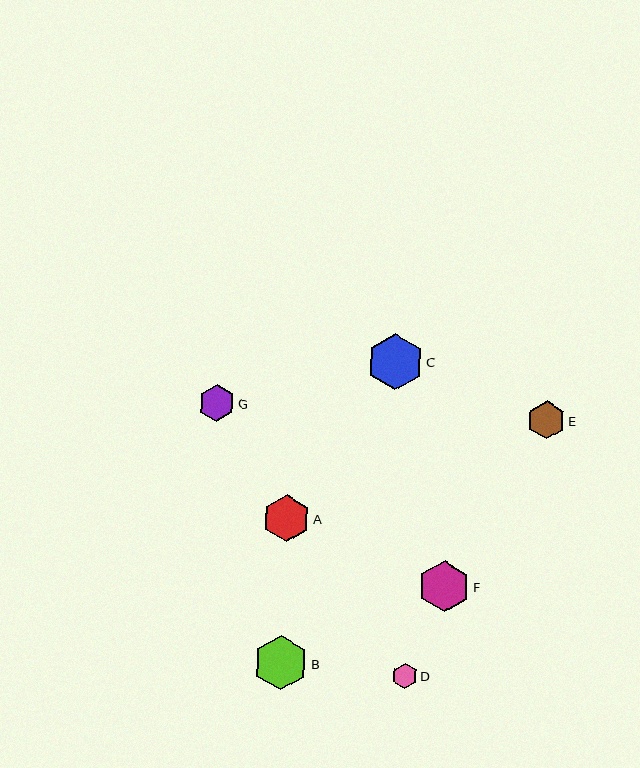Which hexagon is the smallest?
Hexagon D is the smallest with a size of approximately 25 pixels.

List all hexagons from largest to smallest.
From largest to smallest: C, B, F, A, E, G, D.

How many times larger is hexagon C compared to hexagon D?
Hexagon C is approximately 2.2 times the size of hexagon D.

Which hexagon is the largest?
Hexagon C is the largest with a size of approximately 56 pixels.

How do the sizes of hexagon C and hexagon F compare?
Hexagon C and hexagon F are approximately the same size.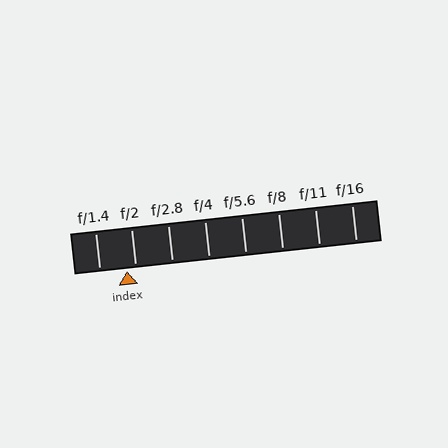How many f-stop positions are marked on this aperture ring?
There are 8 f-stop positions marked.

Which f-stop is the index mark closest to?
The index mark is closest to f/2.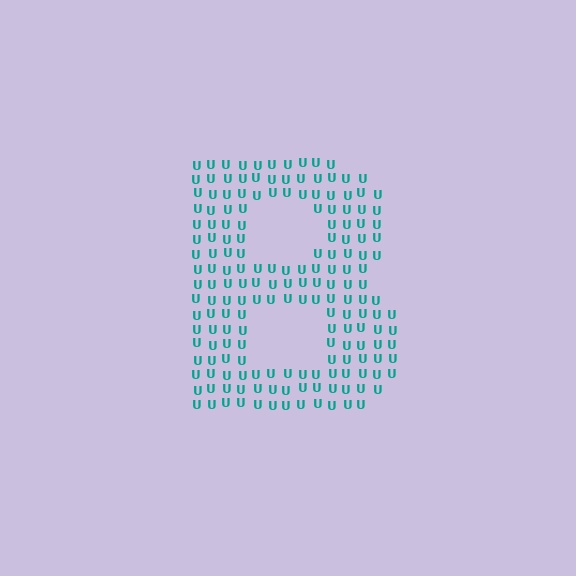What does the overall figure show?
The overall figure shows the letter B.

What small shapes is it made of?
It is made of small letter U's.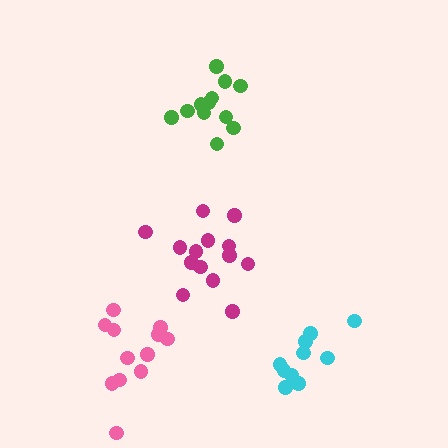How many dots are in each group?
Group 1: 12 dots, Group 2: 14 dots, Group 3: 12 dots, Group 4: 10 dots (48 total).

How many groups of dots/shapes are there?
There are 4 groups.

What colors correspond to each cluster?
The clusters are colored: green, magenta, pink, cyan.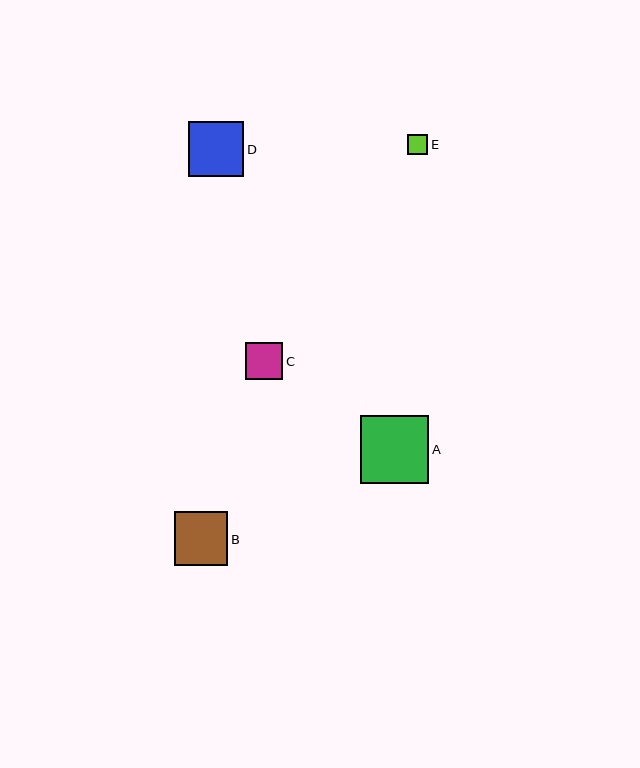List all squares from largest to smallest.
From largest to smallest: A, D, B, C, E.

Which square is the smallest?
Square E is the smallest with a size of approximately 20 pixels.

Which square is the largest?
Square A is the largest with a size of approximately 68 pixels.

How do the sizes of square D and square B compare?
Square D and square B are approximately the same size.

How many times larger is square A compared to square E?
Square A is approximately 3.3 times the size of square E.